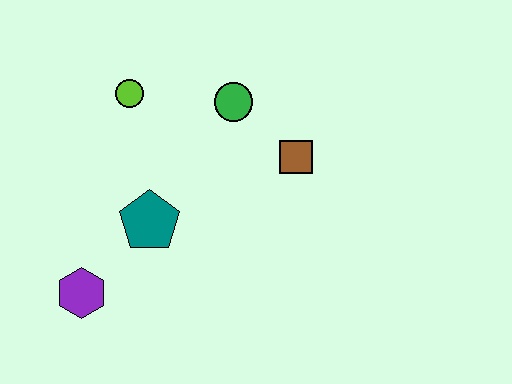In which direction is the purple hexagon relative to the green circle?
The purple hexagon is below the green circle.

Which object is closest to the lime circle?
The green circle is closest to the lime circle.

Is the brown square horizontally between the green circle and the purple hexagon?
No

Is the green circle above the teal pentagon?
Yes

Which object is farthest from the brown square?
The purple hexagon is farthest from the brown square.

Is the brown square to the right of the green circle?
Yes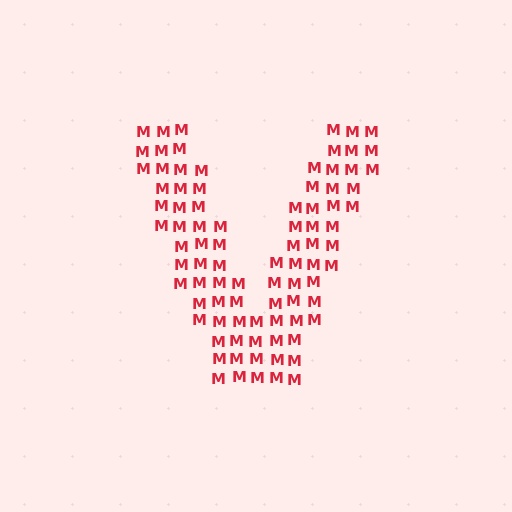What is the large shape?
The large shape is the letter V.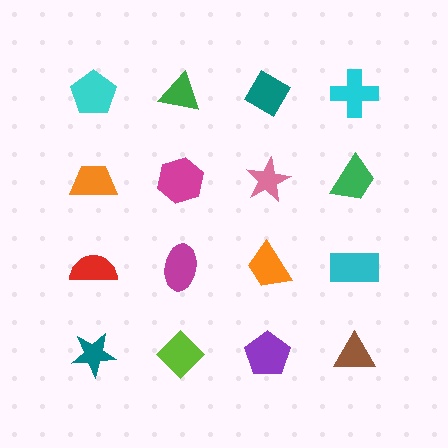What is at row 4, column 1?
A teal star.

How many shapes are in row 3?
4 shapes.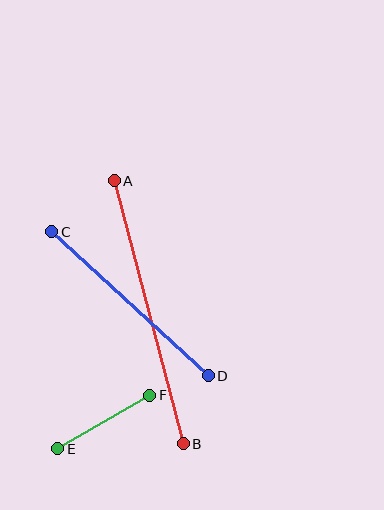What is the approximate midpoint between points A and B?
The midpoint is at approximately (149, 312) pixels.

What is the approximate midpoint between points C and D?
The midpoint is at approximately (130, 304) pixels.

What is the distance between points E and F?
The distance is approximately 107 pixels.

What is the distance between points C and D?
The distance is approximately 213 pixels.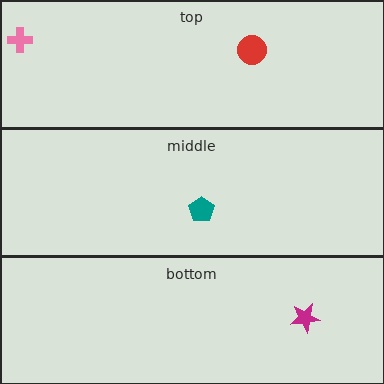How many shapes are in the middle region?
1.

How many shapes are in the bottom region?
1.